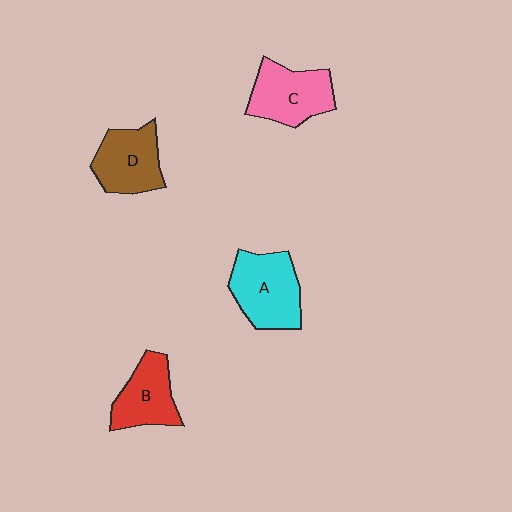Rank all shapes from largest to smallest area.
From largest to smallest: A (cyan), C (pink), D (brown), B (red).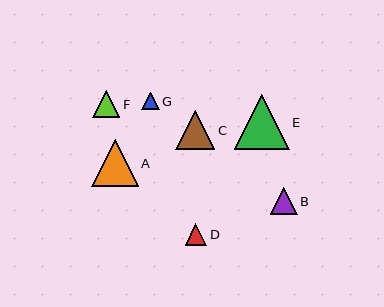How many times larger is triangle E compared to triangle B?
Triangle E is approximately 2.0 times the size of triangle B.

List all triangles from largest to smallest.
From largest to smallest: E, A, C, B, F, D, G.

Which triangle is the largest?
Triangle E is the largest with a size of approximately 55 pixels.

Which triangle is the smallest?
Triangle G is the smallest with a size of approximately 18 pixels.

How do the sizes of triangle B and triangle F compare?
Triangle B and triangle F are approximately the same size.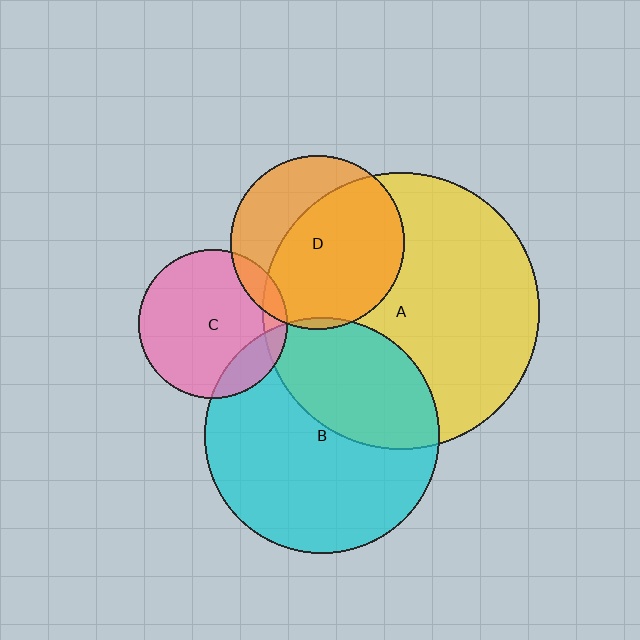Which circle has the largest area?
Circle A (yellow).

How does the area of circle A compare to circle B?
Approximately 1.4 times.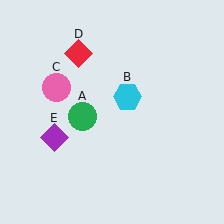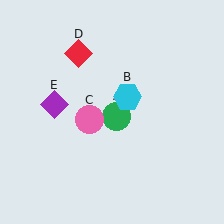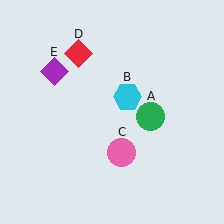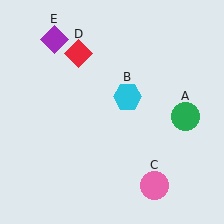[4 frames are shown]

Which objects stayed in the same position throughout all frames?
Cyan hexagon (object B) and red diamond (object D) remained stationary.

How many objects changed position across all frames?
3 objects changed position: green circle (object A), pink circle (object C), purple diamond (object E).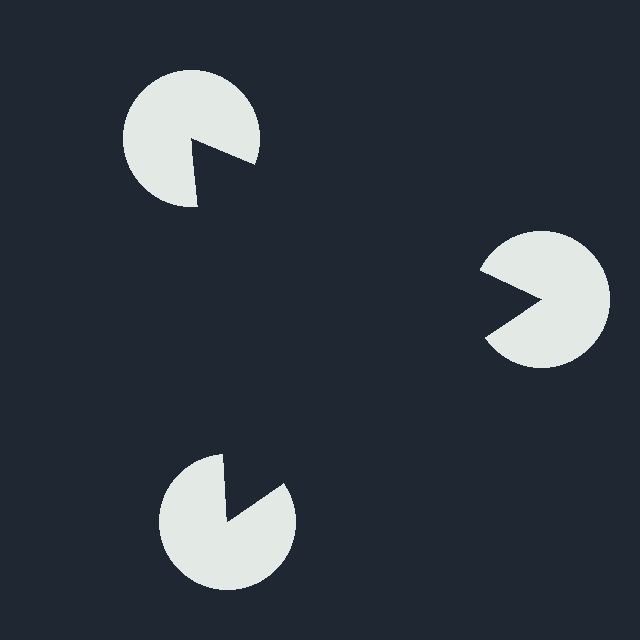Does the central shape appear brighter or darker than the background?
It typically appears slightly darker than the background, even though no actual brightness change is drawn.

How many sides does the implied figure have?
3 sides.